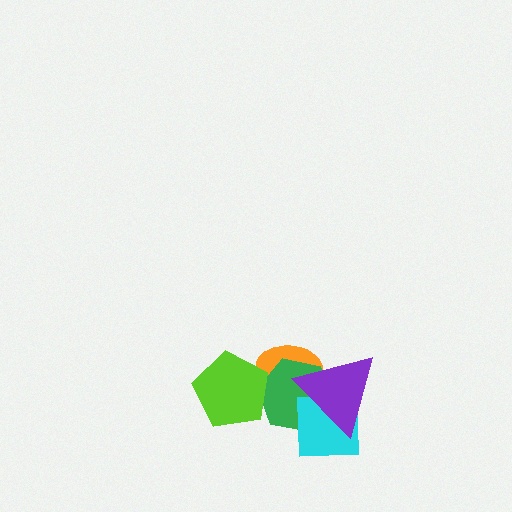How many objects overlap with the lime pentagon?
2 objects overlap with the lime pentagon.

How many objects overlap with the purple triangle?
3 objects overlap with the purple triangle.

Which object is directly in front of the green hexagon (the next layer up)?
The cyan square is directly in front of the green hexagon.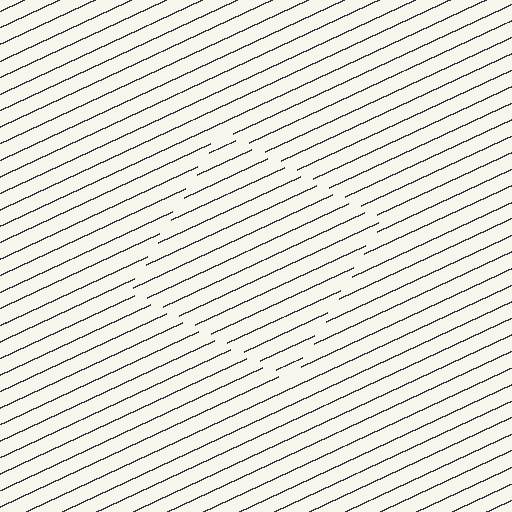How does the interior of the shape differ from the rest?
The interior of the shape contains the same grating, shifted by half a period — the contour is defined by the phase discontinuity where line-ends from the inner and outer gratings abut.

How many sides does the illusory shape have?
4 sides — the line-ends trace a square.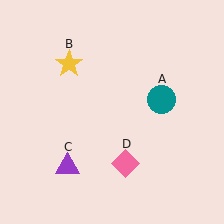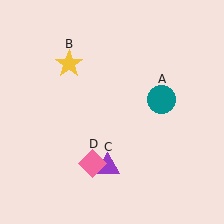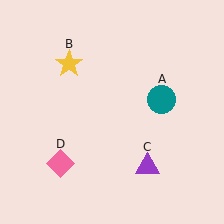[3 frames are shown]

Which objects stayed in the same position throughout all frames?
Teal circle (object A) and yellow star (object B) remained stationary.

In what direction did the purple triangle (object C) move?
The purple triangle (object C) moved right.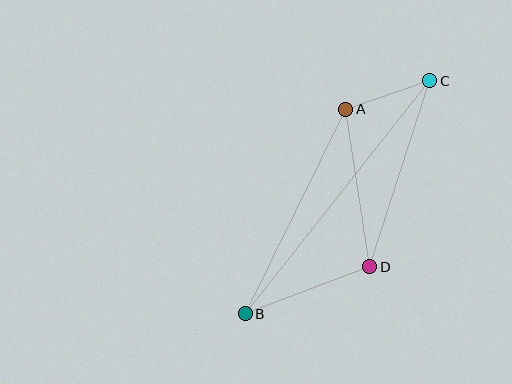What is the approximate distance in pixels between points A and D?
The distance between A and D is approximately 159 pixels.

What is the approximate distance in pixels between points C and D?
The distance between C and D is approximately 195 pixels.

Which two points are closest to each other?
Points A and C are closest to each other.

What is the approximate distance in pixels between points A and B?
The distance between A and B is approximately 228 pixels.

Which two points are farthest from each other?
Points B and C are farthest from each other.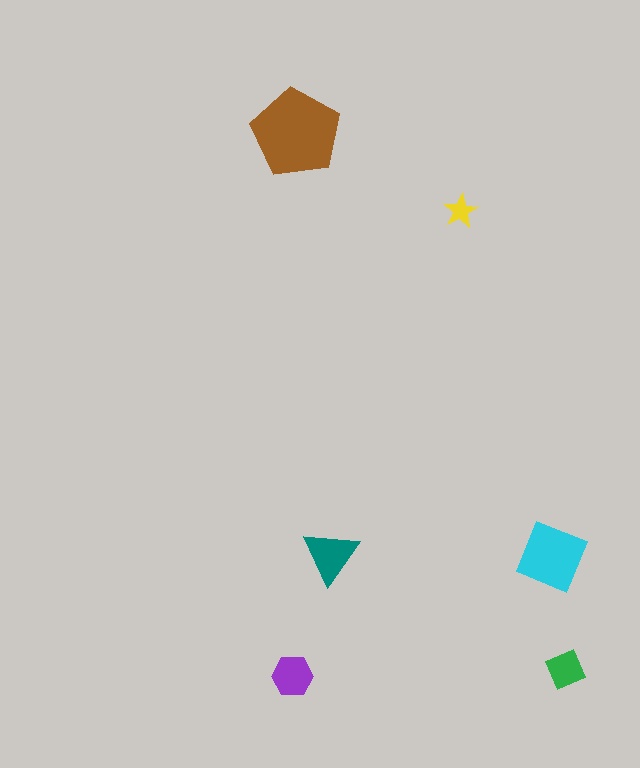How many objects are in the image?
There are 6 objects in the image.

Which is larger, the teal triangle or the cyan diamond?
The cyan diamond.